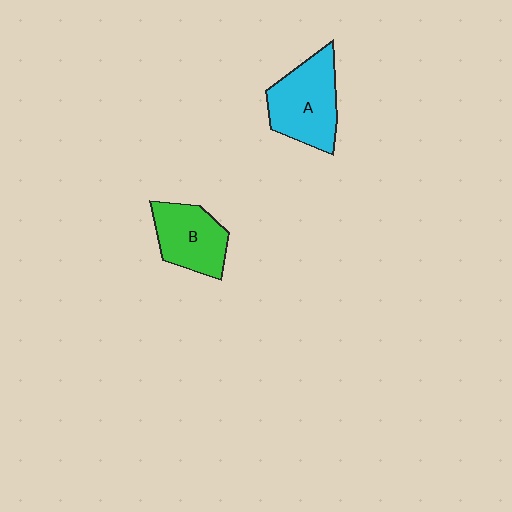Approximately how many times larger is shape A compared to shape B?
Approximately 1.2 times.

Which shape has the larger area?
Shape A (cyan).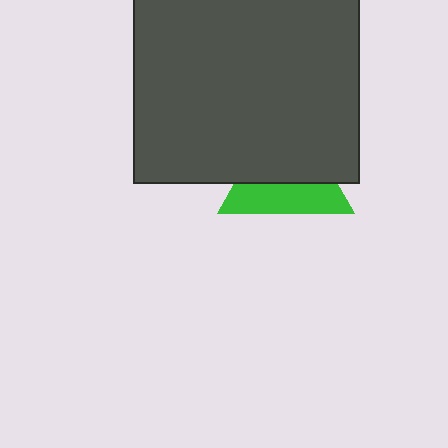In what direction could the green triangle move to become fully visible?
The green triangle could move down. That would shift it out from behind the dark gray square entirely.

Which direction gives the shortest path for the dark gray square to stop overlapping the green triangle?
Moving up gives the shortest separation.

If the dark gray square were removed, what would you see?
You would see the complete green triangle.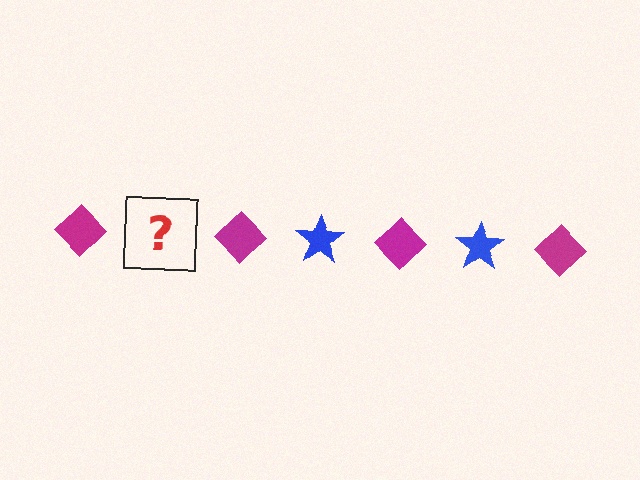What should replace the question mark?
The question mark should be replaced with a blue star.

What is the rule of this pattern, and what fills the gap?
The rule is that the pattern alternates between magenta diamond and blue star. The gap should be filled with a blue star.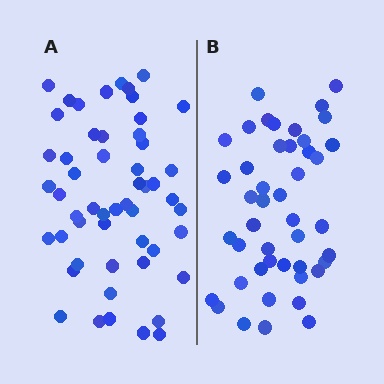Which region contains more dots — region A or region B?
Region A (the left region) has more dots.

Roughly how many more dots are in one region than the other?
Region A has roughly 8 or so more dots than region B.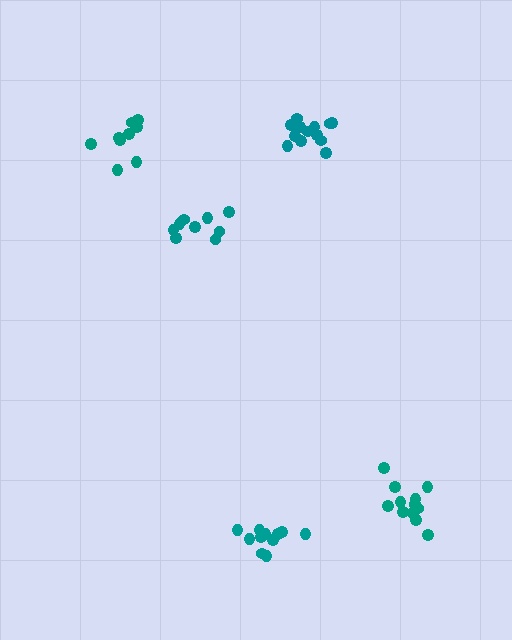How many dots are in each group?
Group 1: 9 dots, Group 2: 12 dots, Group 3: 11 dots, Group 4: 9 dots, Group 5: 13 dots (54 total).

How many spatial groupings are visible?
There are 5 spatial groupings.